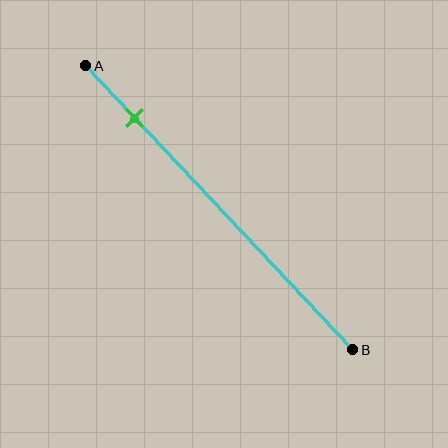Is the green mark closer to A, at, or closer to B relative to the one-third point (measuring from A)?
The green mark is closer to point A than the one-third point of segment AB.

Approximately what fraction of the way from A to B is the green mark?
The green mark is approximately 20% of the way from A to B.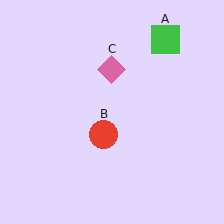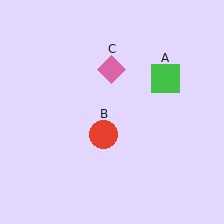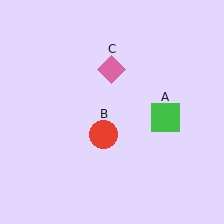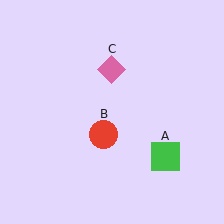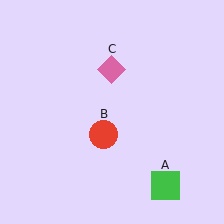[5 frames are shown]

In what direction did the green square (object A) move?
The green square (object A) moved down.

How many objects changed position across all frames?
1 object changed position: green square (object A).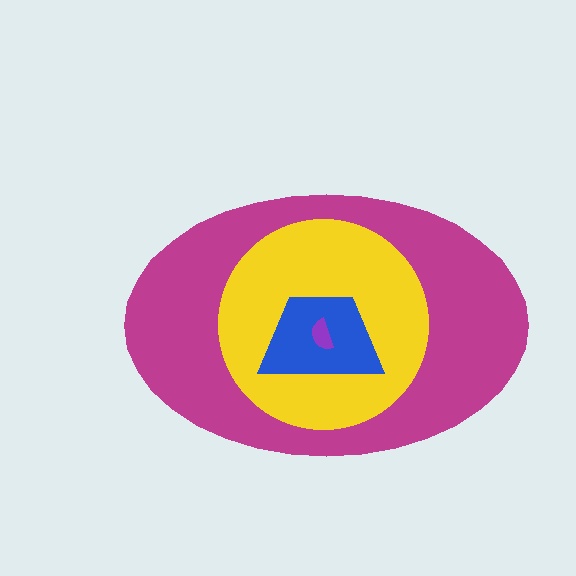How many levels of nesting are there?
4.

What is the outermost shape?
The magenta ellipse.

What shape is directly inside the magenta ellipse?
The yellow circle.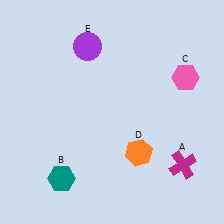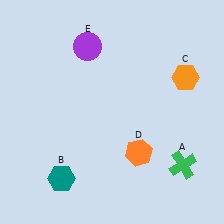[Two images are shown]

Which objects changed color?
A changed from magenta to green. C changed from pink to orange.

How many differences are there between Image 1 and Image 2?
There are 2 differences between the two images.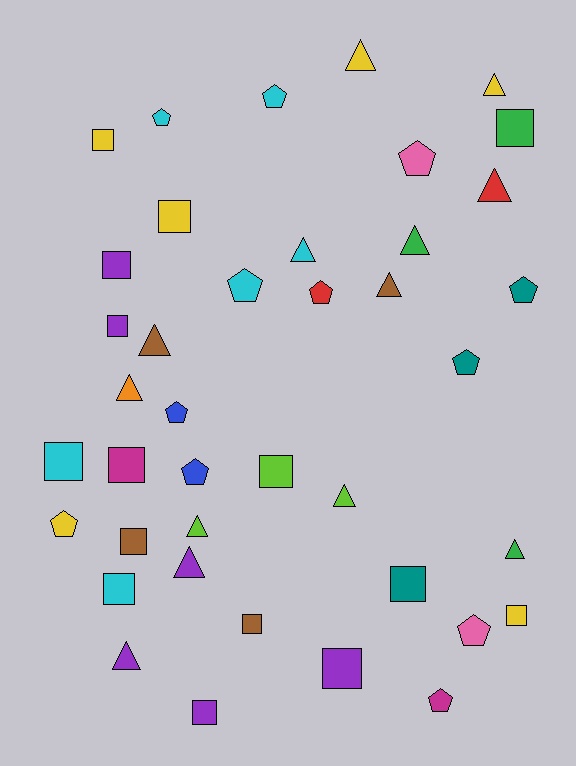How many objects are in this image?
There are 40 objects.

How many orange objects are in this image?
There is 1 orange object.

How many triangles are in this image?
There are 13 triangles.